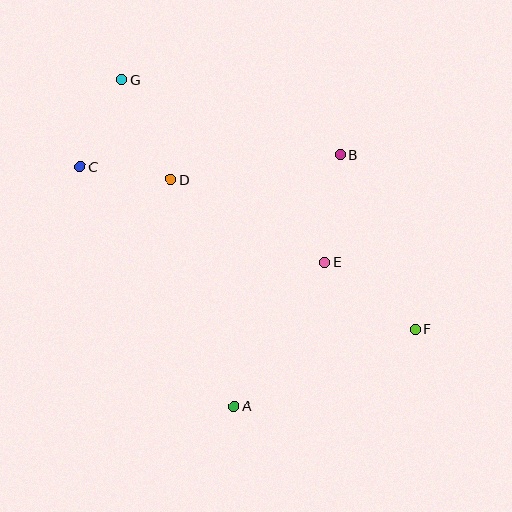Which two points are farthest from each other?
Points F and G are farthest from each other.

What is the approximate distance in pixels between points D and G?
The distance between D and G is approximately 111 pixels.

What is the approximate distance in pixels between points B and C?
The distance between B and C is approximately 260 pixels.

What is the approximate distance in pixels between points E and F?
The distance between E and F is approximately 112 pixels.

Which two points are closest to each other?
Points C and D are closest to each other.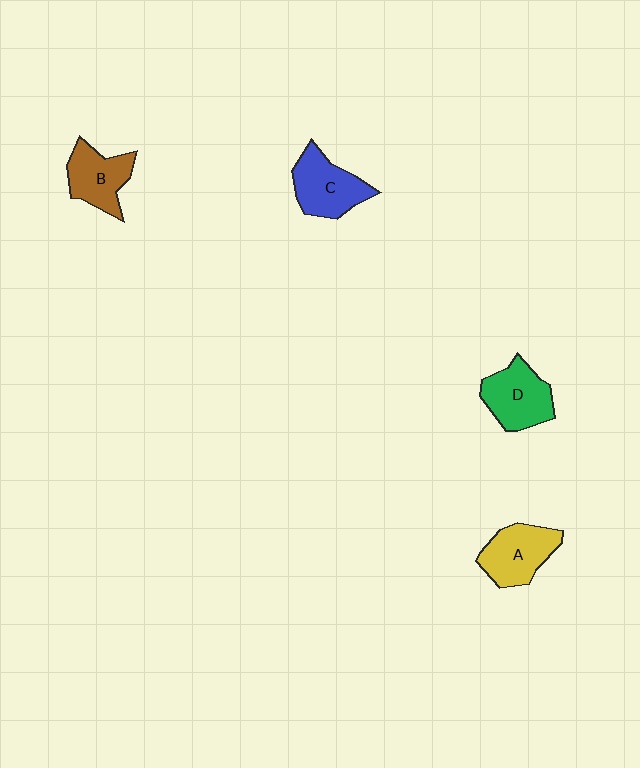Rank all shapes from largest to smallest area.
From largest to smallest: C (blue), D (green), A (yellow), B (brown).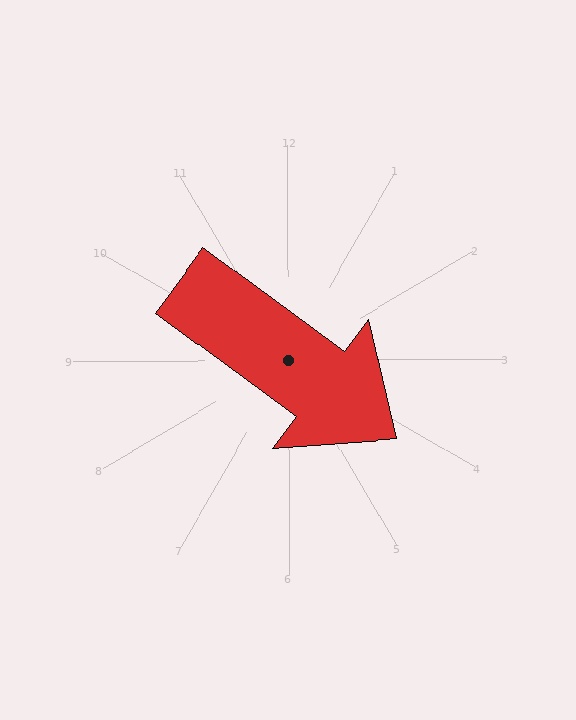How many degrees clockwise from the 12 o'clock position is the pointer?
Approximately 126 degrees.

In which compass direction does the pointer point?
Southeast.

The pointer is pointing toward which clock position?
Roughly 4 o'clock.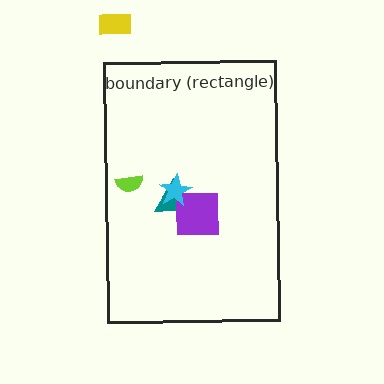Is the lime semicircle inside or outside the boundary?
Inside.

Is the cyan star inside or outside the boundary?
Inside.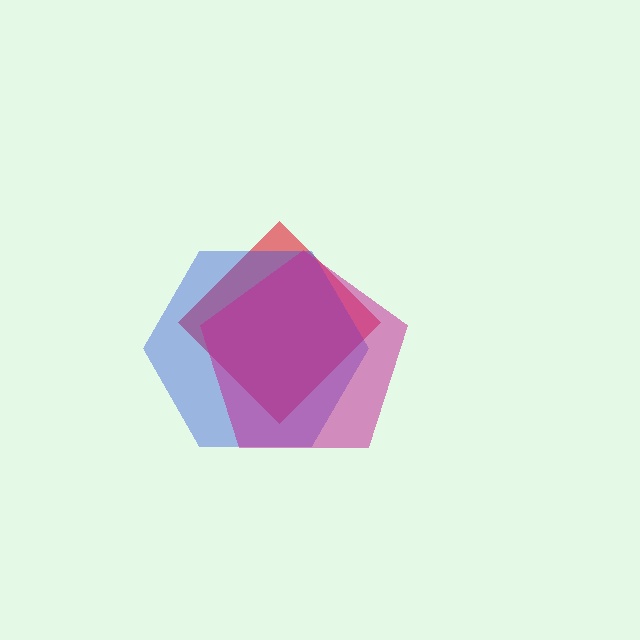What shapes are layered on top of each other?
The layered shapes are: a red diamond, a blue hexagon, a magenta pentagon.